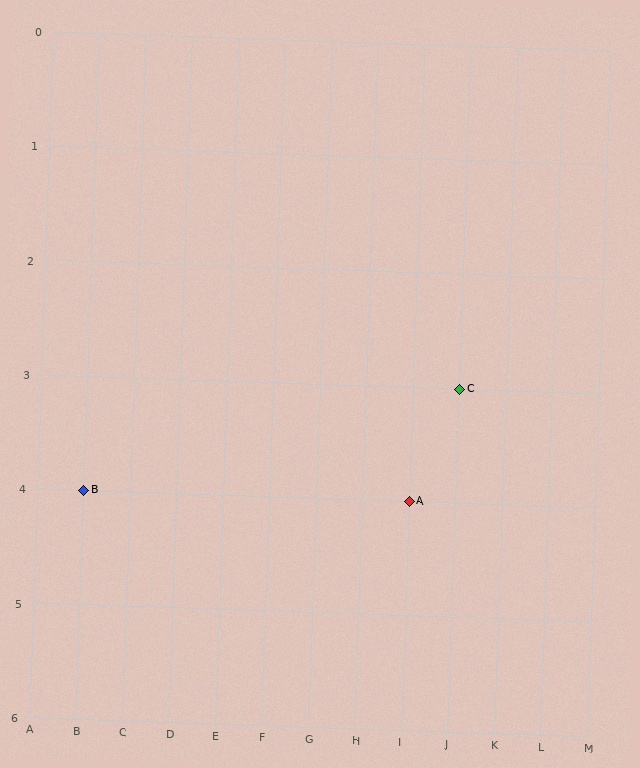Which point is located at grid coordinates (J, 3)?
Point C is at (J, 3).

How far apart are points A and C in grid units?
Points A and C are 1 column and 1 row apart (about 1.4 grid units diagonally).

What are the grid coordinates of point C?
Point C is at grid coordinates (J, 3).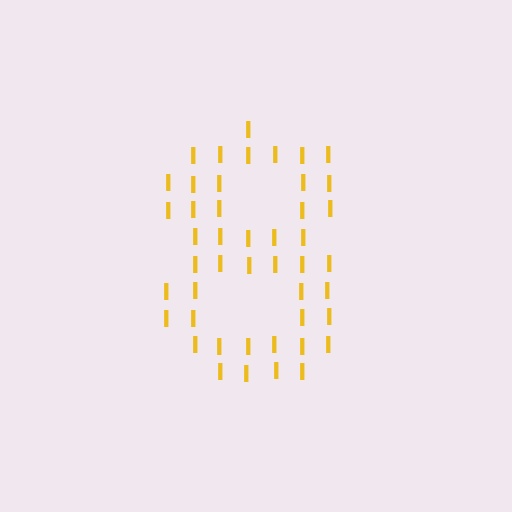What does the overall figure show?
The overall figure shows the digit 8.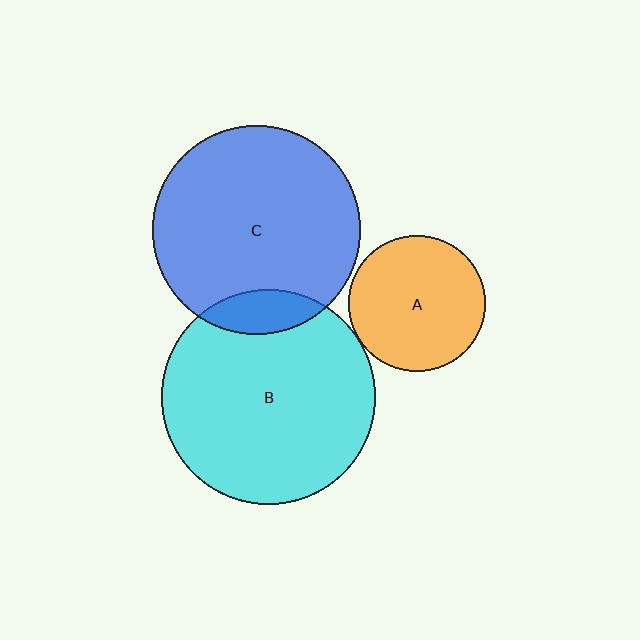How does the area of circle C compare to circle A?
Approximately 2.3 times.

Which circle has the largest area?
Circle B (cyan).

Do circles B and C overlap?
Yes.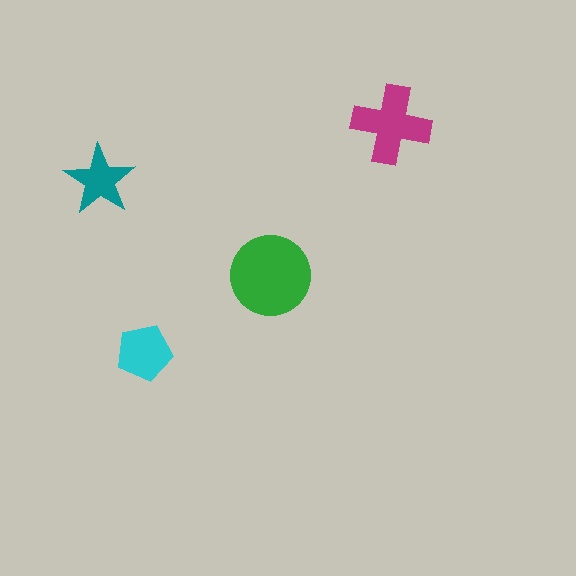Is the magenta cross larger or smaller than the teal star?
Larger.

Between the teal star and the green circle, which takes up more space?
The green circle.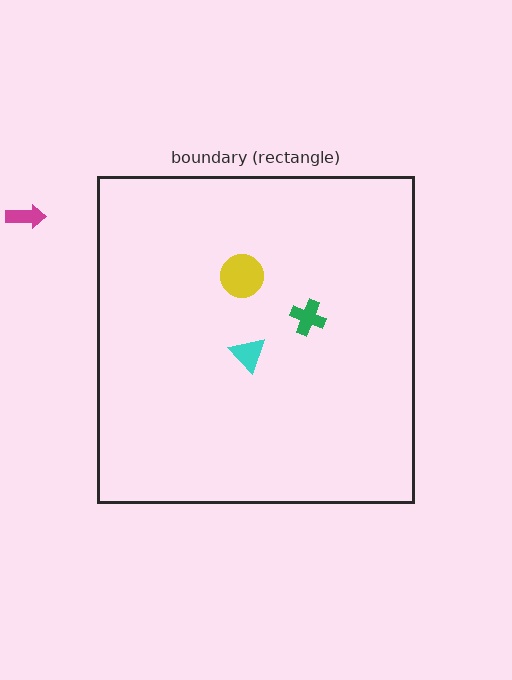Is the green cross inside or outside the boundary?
Inside.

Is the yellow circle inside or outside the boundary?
Inside.